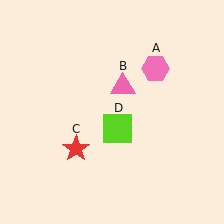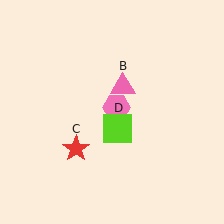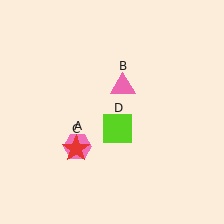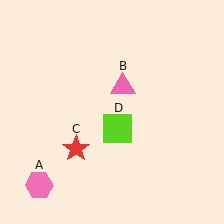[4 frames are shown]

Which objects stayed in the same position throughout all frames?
Pink triangle (object B) and red star (object C) and lime square (object D) remained stationary.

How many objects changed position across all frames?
1 object changed position: pink hexagon (object A).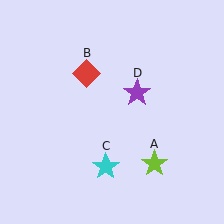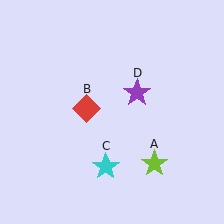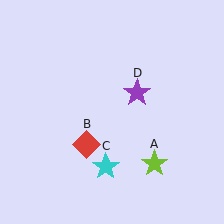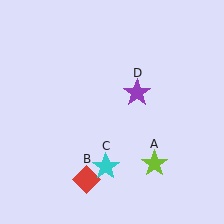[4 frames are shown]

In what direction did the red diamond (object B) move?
The red diamond (object B) moved down.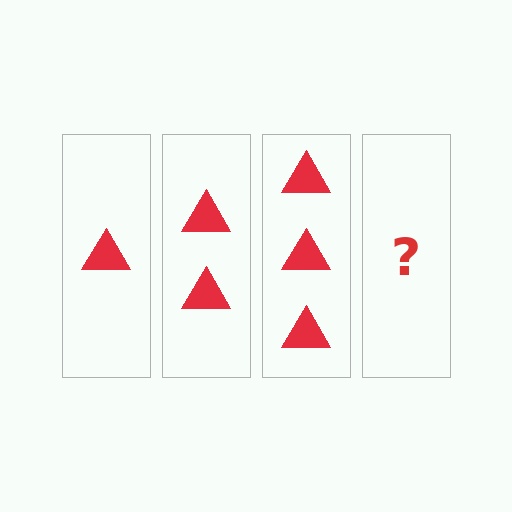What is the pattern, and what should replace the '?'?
The pattern is that each step adds one more triangle. The '?' should be 4 triangles.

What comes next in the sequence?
The next element should be 4 triangles.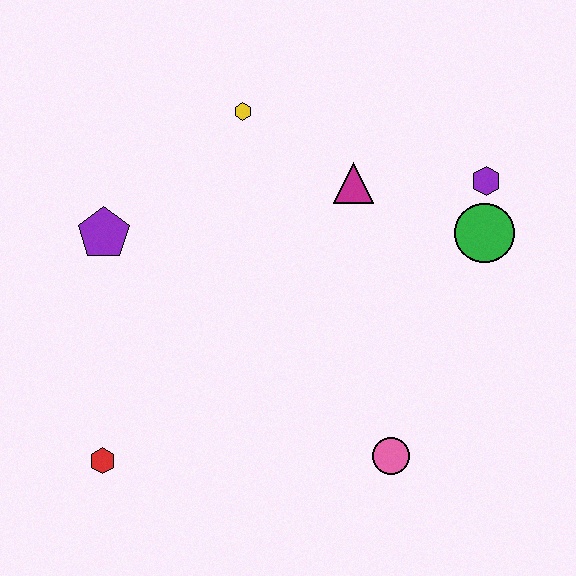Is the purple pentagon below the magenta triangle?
Yes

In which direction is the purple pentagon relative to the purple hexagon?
The purple pentagon is to the left of the purple hexagon.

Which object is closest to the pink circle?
The green circle is closest to the pink circle.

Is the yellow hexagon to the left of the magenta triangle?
Yes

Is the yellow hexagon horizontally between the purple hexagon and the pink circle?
No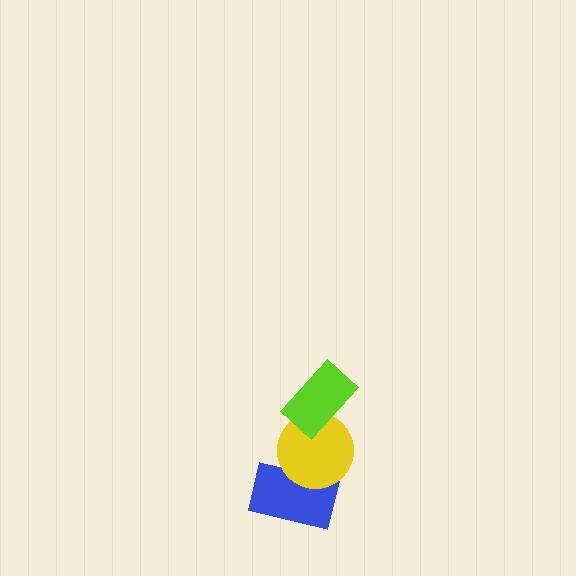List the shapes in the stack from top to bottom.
From top to bottom: the lime rectangle, the yellow circle, the blue rectangle.